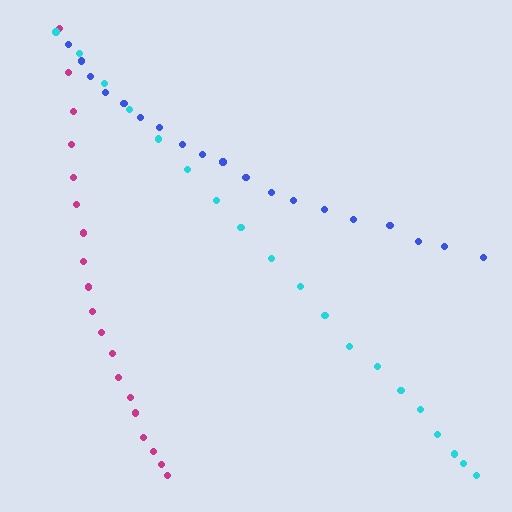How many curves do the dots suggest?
There are 3 distinct paths.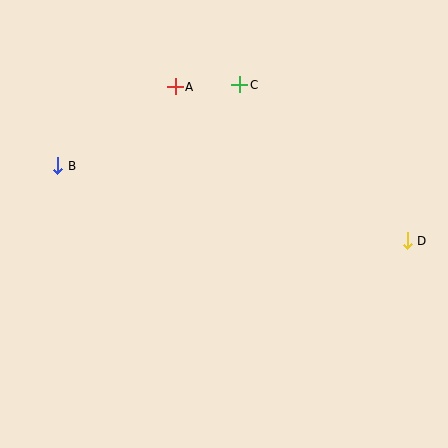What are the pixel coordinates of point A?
Point A is at (175, 87).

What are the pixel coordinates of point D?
Point D is at (407, 241).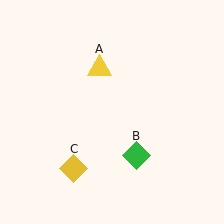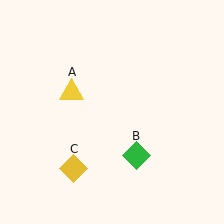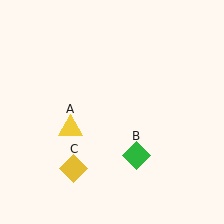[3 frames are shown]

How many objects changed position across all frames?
1 object changed position: yellow triangle (object A).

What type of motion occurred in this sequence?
The yellow triangle (object A) rotated counterclockwise around the center of the scene.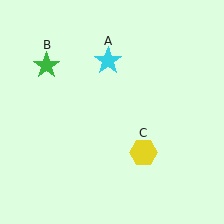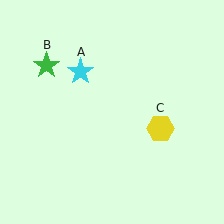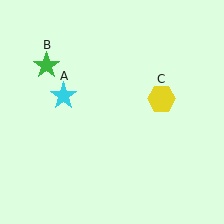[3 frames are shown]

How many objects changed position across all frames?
2 objects changed position: cyan star (object A), yellow hexagon (object C).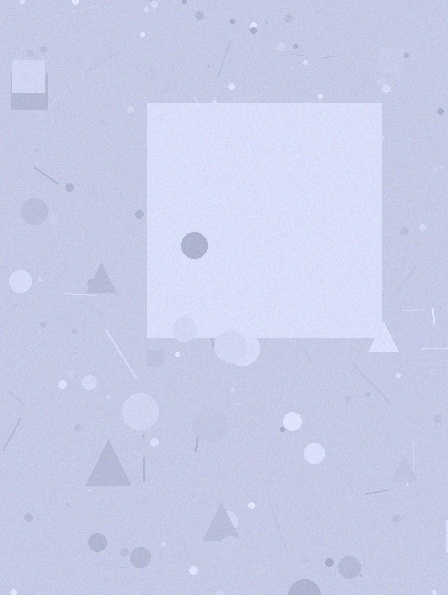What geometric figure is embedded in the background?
A square is embedded in the background.